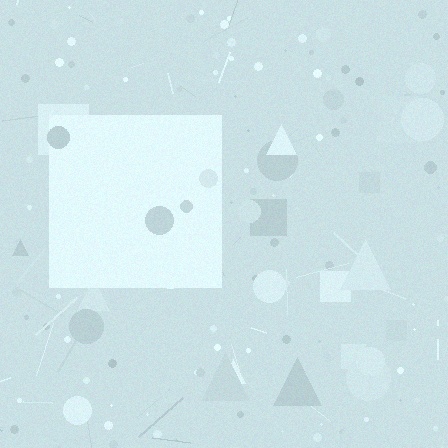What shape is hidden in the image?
A square is hidden in the image.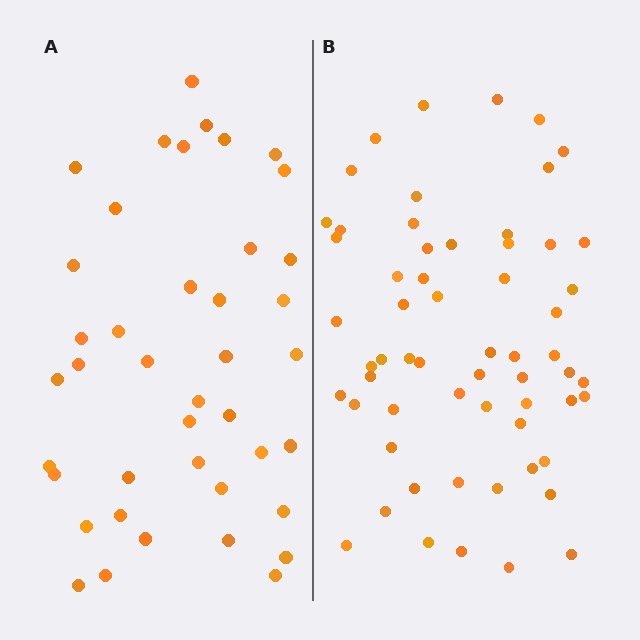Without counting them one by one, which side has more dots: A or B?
Region B (the right region) has more dots.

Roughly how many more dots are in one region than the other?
Region B has approximately 20 more dots than region A.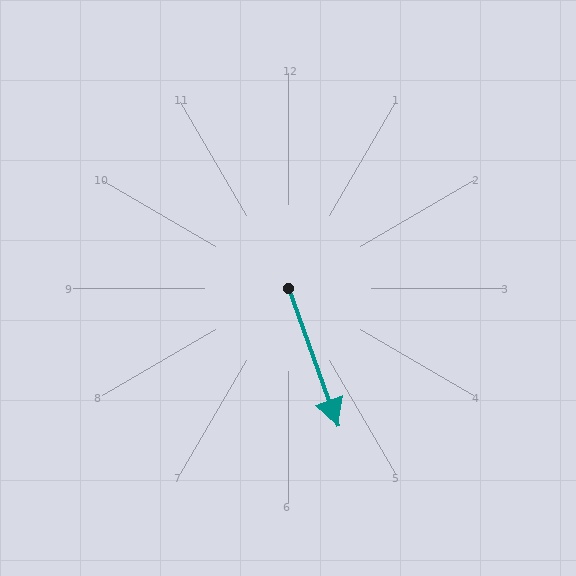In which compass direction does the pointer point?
South.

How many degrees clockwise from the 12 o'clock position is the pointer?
Approximately 160 degrees.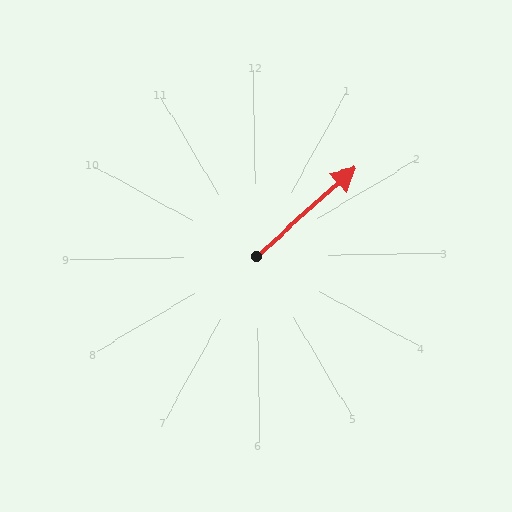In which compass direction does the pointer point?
Northeast.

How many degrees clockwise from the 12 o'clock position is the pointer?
Approximately 49 degrees.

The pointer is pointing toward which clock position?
Roughly 2 o'clock.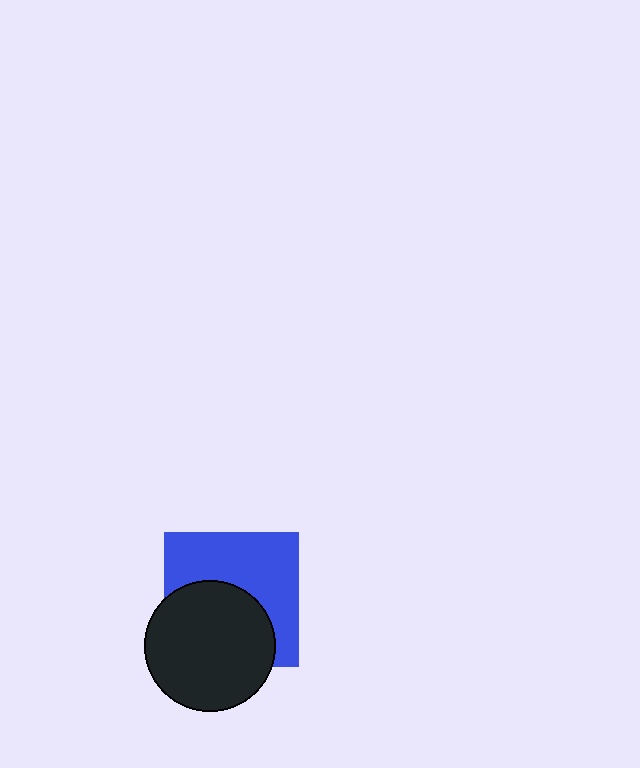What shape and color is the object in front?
The object in front is a black circle.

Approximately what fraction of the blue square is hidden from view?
Roughly 46% of the blue square is hidden behind the black circle.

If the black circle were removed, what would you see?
You would see the complete blue square.